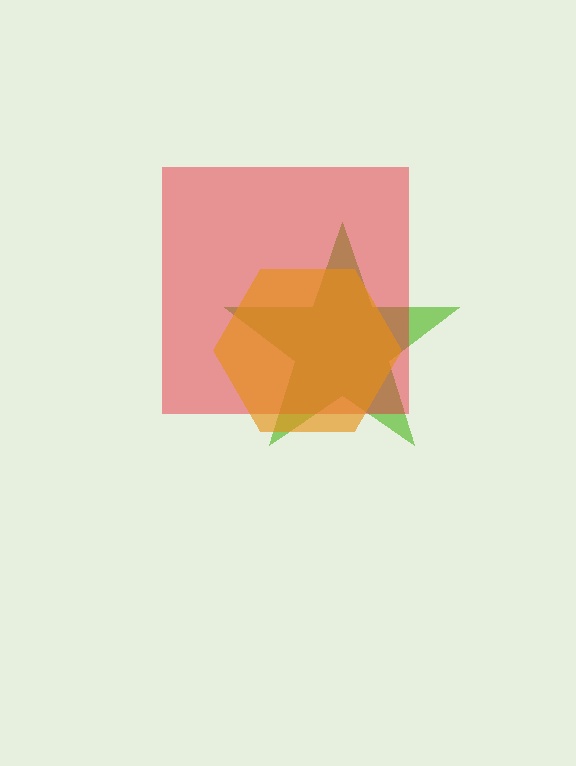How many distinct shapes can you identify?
There are 3 distinct shapes: a lime star, a red square, an orange hexagon.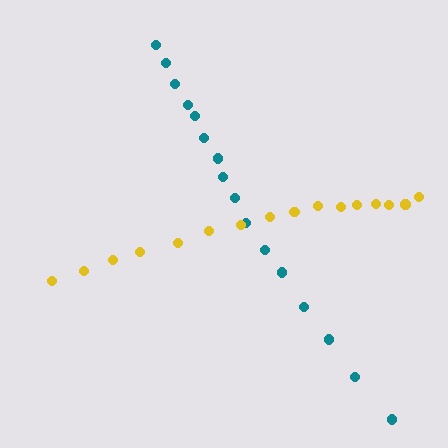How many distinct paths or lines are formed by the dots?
There are 2 distinct paths.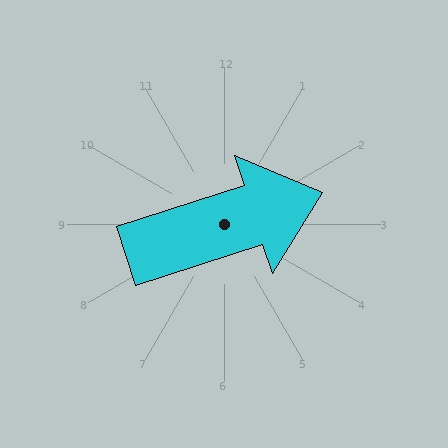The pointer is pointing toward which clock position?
Roughly 2 o'clock.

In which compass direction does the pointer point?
East.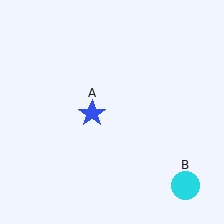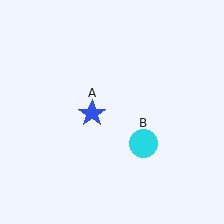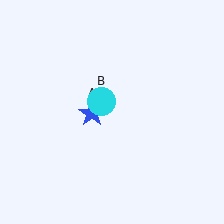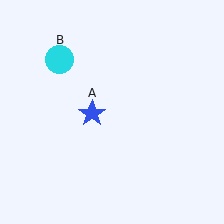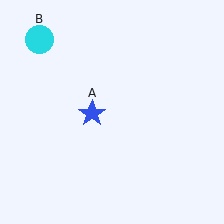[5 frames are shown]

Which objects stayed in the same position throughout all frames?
Blue star (object A) remained stationary.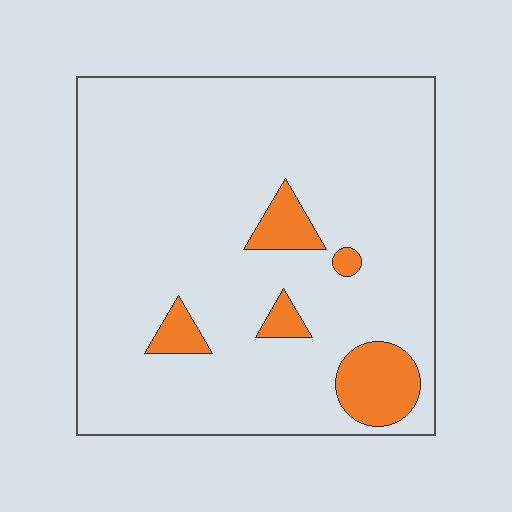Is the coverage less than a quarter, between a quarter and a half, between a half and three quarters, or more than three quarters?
Less than a quarter.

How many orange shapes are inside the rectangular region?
5.